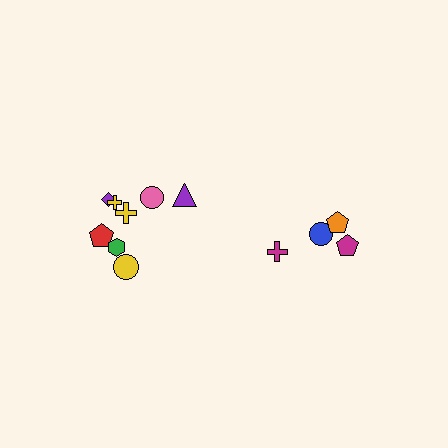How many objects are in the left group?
There are 8 objects.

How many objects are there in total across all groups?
There are 12 objects.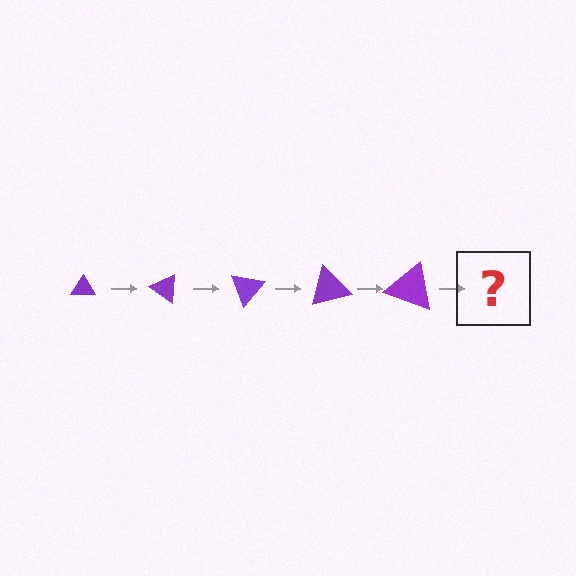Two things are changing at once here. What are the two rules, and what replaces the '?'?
The two rules are that the triangle grows larger each step and it rotates 35 degrees each step. The '?' should be a triangle, larger than the previous one and rotated 175 degrees from the start.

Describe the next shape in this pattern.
It should be a triangle, larger than the previous one and rotated 175 degrees from the start.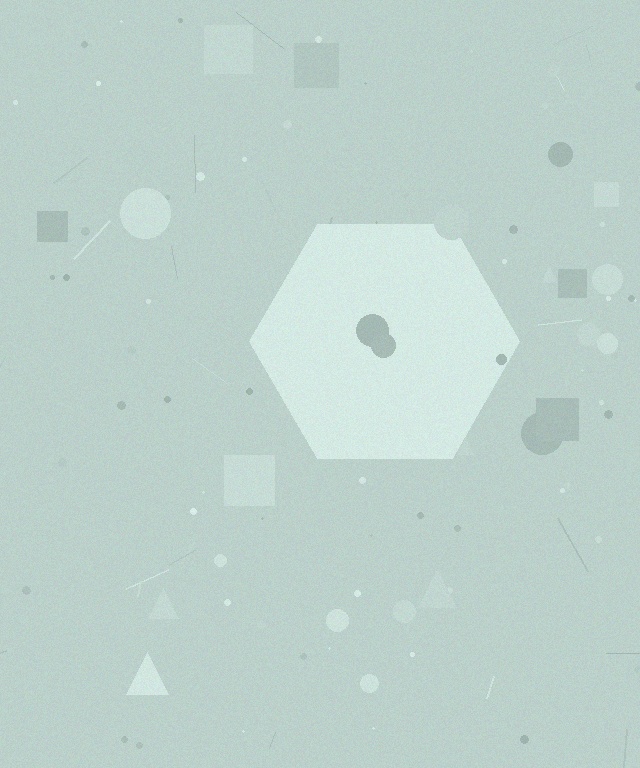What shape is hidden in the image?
A hexagon is hidden in the image.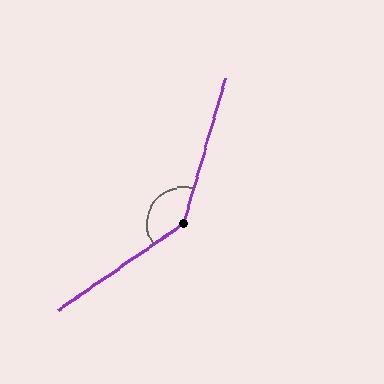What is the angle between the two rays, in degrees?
Approximately 141 degrees.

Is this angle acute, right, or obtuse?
It is obtuse.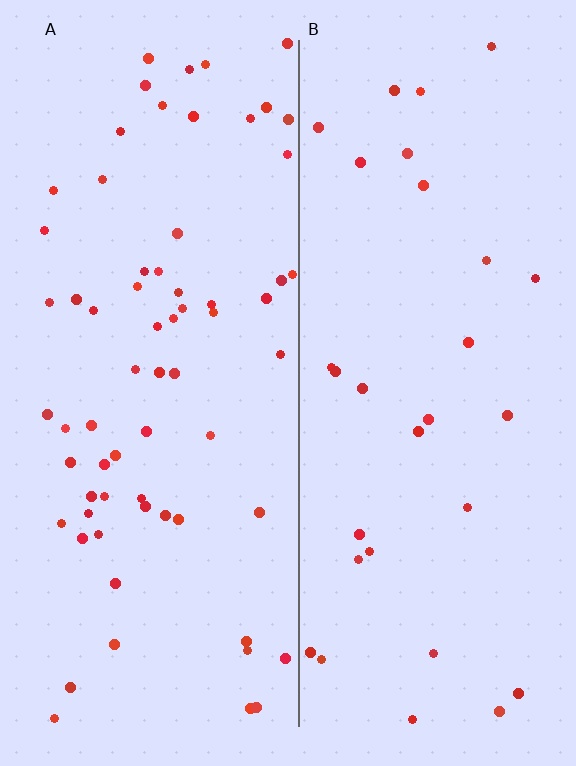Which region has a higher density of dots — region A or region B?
A (the left).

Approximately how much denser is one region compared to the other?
Approximately 2.2× — region A over region B.